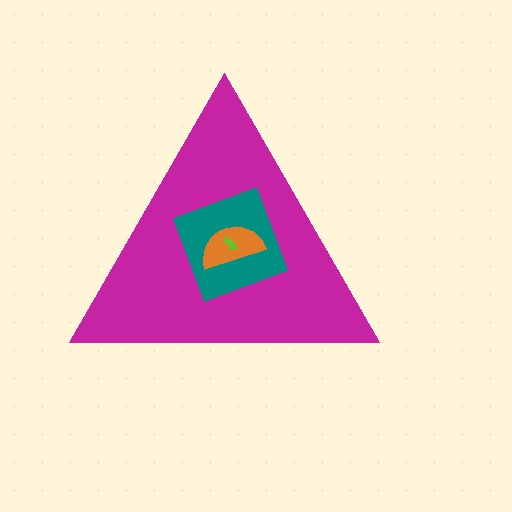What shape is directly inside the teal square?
The orange semicircle.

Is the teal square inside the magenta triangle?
Yes.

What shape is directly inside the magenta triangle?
The teal square.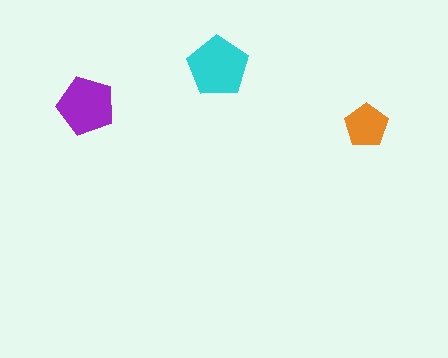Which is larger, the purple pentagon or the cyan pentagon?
The cyan one.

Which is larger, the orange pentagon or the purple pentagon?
The purple one.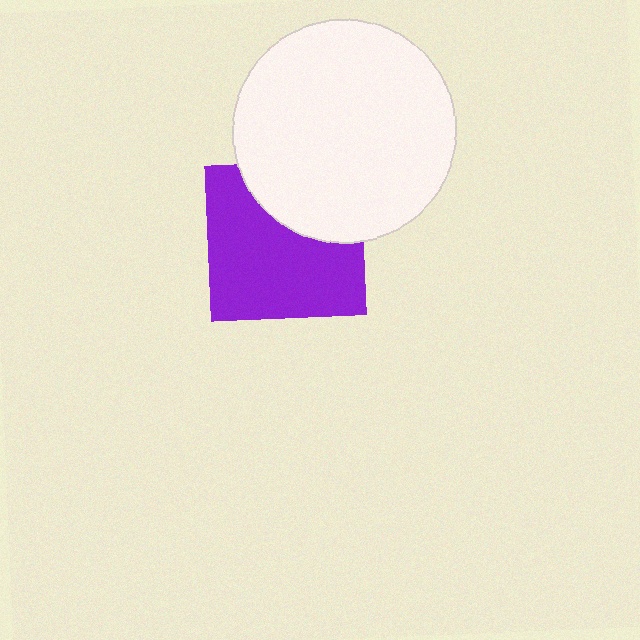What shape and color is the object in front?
The object in front is a white circle.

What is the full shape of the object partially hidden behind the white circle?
The partially hidden object is a purple square.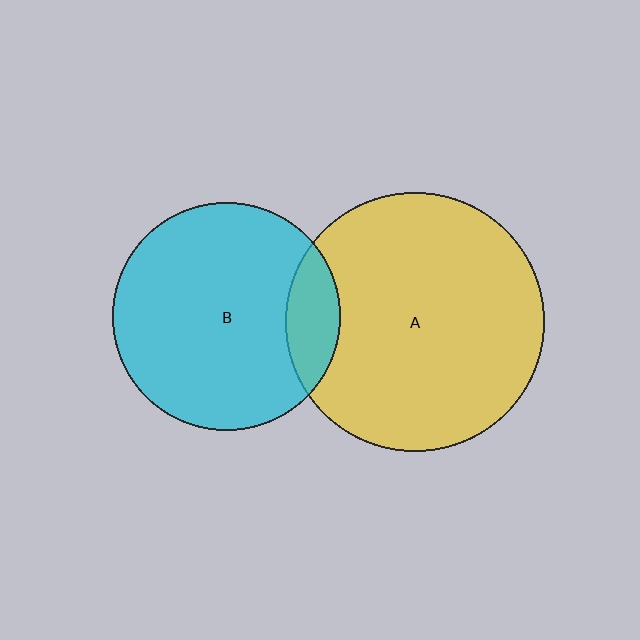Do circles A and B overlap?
Yes.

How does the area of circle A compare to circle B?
Approximately 1.3 times.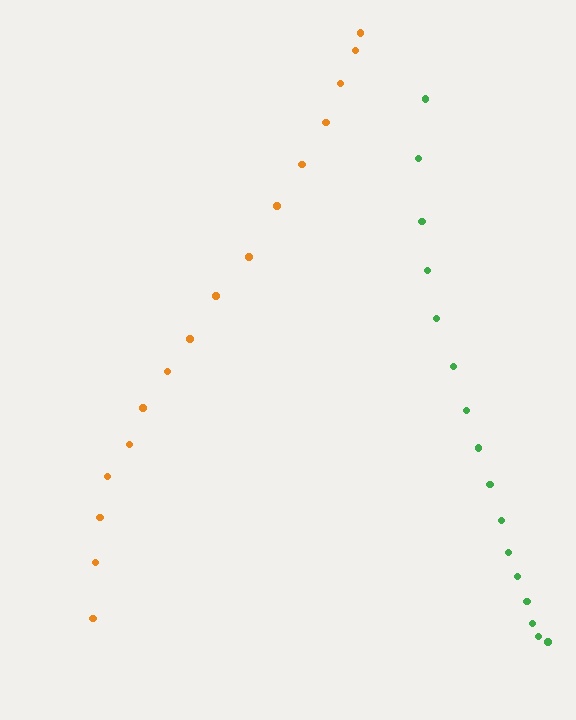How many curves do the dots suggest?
There are 2 distinct paths.